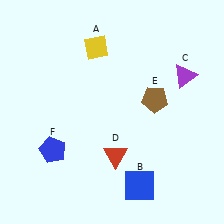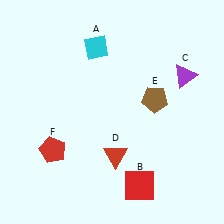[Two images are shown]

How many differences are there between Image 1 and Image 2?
There are 3 differences between the two images.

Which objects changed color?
A changed from yellow to cyan. B changed from blue to red. F changed from blue to red.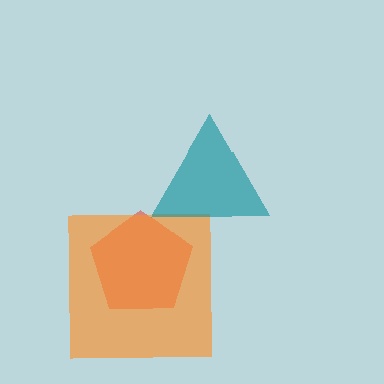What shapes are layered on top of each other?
The layered shapes are: a red pentagon, an orange square, a teal triangle.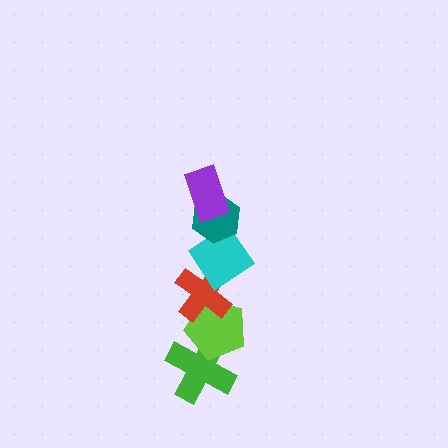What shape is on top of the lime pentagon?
The red cross is on top of the lime pentagon.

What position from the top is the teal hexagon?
The teal hexagon is 2nd from the top.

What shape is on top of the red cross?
The cyan diamond is on top of the red cross.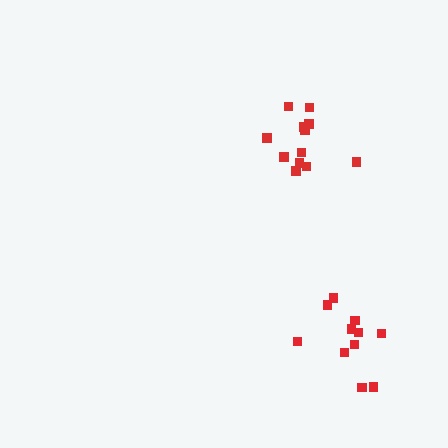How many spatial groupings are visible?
There are 2 spatial groupings.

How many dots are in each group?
Group 1: 12 dots, Group 2: 11 dots (23 total).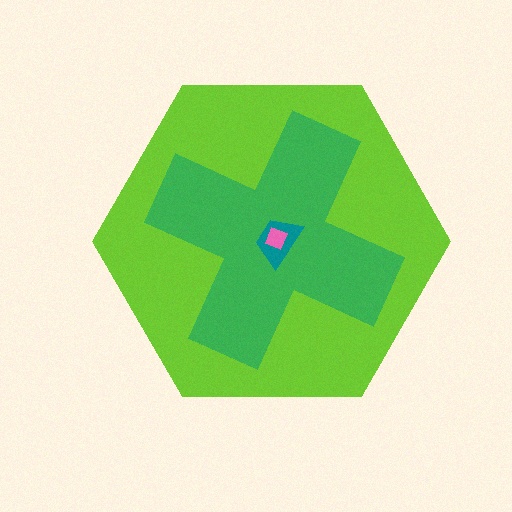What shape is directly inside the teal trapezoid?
The pink diamond.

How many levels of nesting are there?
4.